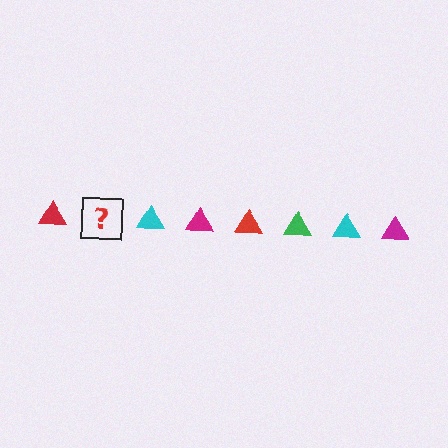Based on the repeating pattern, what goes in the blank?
The blank should be a green triangle.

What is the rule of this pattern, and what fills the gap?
The rule is that the pattern cycles through red, green, cyan, magenta triangles. The gap should be filled with a green triangle.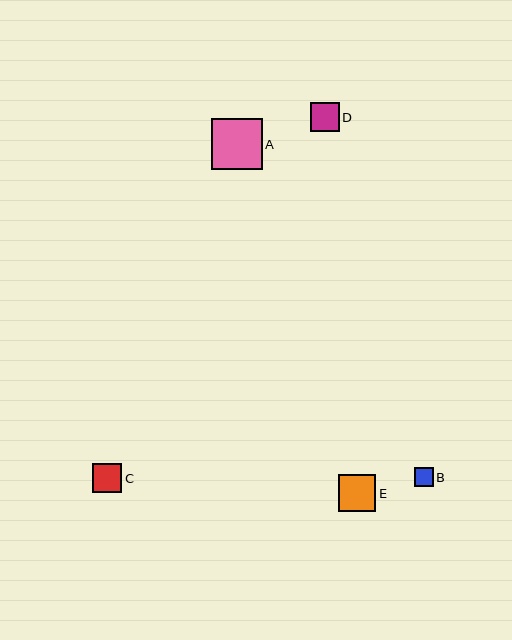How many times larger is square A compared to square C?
Square A is approximately 1.7 times the size of square C.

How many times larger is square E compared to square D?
Square E is approximately 1.3 times the size of square D.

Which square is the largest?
Square A is the largest with a size of approximately 51 pixels.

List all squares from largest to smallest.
From largest to smallest: A, E, C, D, B.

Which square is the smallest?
Square B is the smallest with a size of approximately 19 pixels.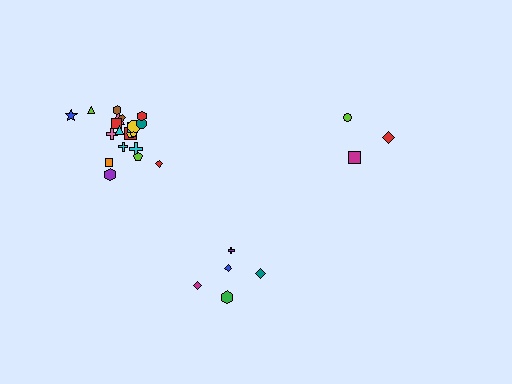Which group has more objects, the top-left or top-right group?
The top-left group.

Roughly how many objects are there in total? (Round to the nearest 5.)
Roughly 30 objects in total.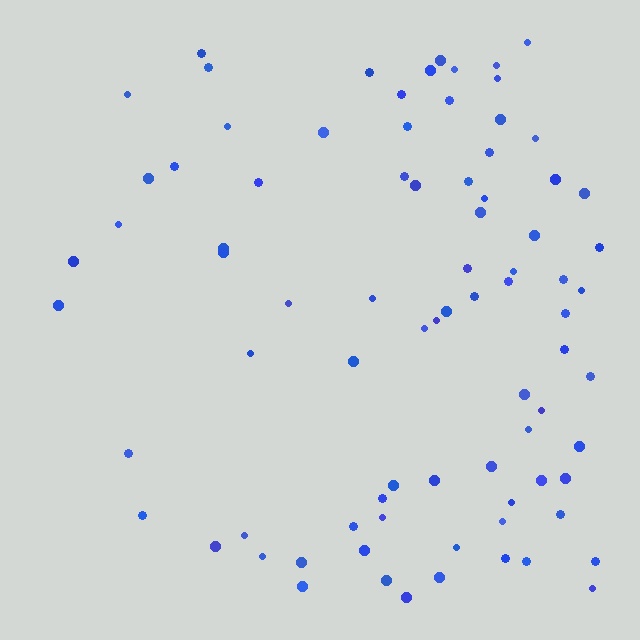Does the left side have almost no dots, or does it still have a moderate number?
Still a moderate number, just noticeably fewer than the right.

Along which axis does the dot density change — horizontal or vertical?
Horizontal.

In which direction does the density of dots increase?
From left to right, with the right side densest.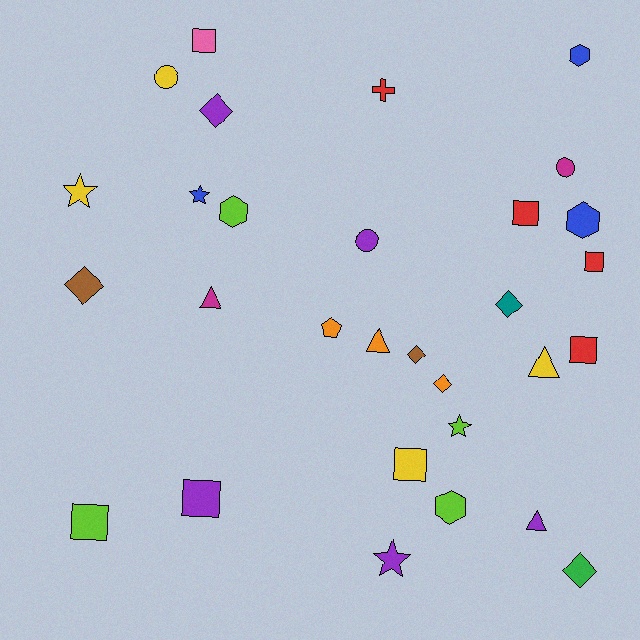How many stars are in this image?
There are 4 stars.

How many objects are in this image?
There are 30 objects.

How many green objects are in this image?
There is 1 green object.